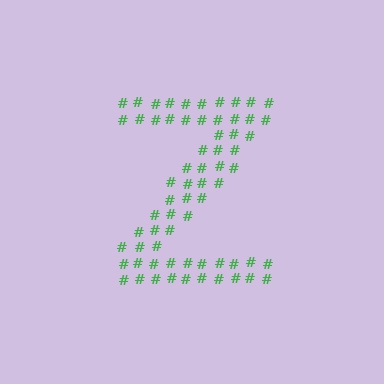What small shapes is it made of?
It is made of small hash symbols.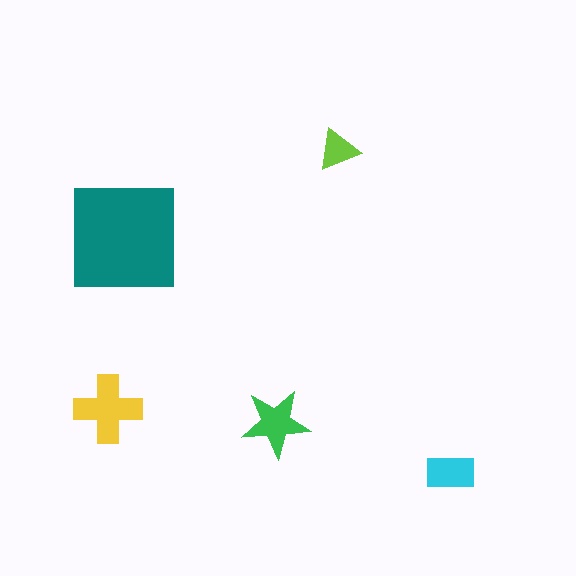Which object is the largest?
The teal square.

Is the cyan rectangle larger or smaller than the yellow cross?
Smaller.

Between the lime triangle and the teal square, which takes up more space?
The teal square.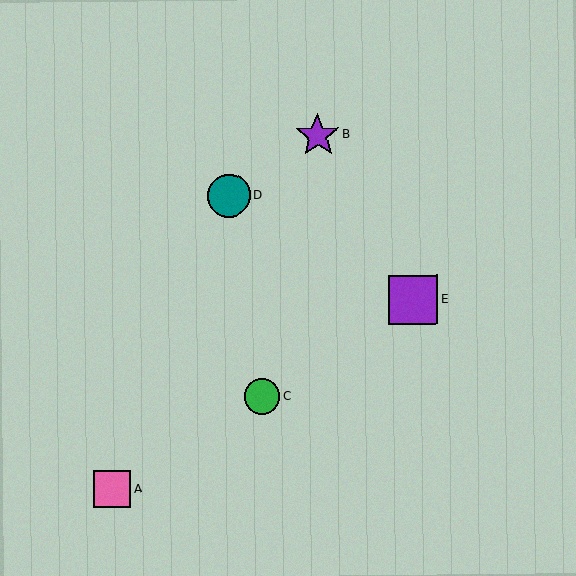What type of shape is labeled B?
Shape B is a purple star.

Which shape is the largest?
The purple square (labeled E) is the largest.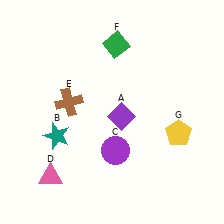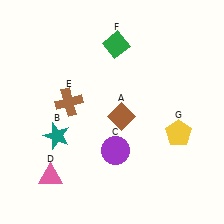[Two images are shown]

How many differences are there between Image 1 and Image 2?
There is 1 difference between the two images.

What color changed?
The diamond (A) changed from purple in Image 1 to brown in Image 2.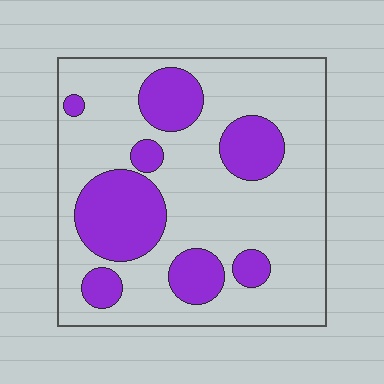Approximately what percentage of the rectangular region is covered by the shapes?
Approximately 25%.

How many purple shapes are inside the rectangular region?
8.